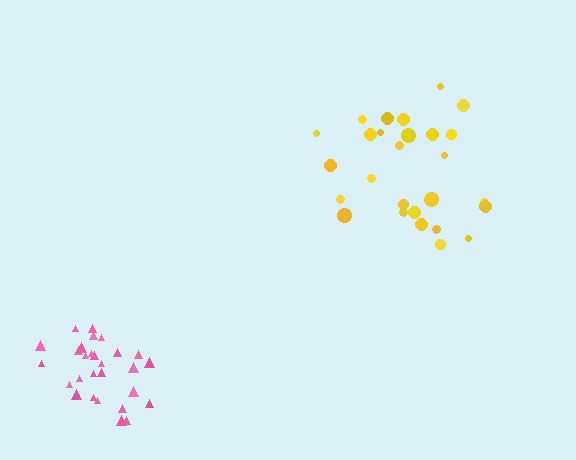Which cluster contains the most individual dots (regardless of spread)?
Pink (29).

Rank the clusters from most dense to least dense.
pink, yellow.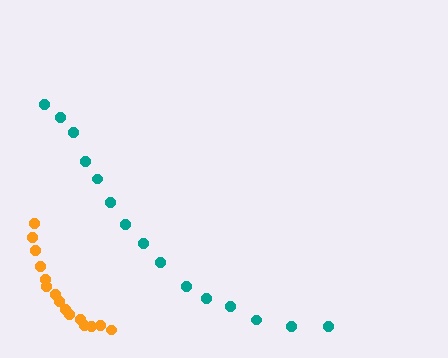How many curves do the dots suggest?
There are 2 distinct paths.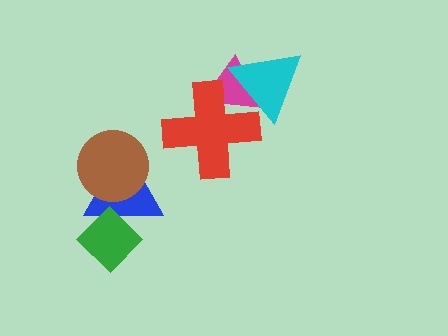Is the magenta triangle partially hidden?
Yes, it is partially covered by another shape.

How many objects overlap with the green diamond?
1 object overlaps with the green diamond.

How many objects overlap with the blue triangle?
2 objects overlap with the blue triangle.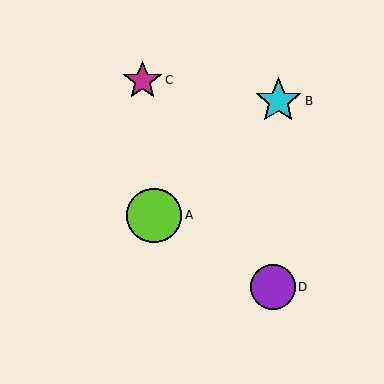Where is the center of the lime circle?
The center of the lime circle is at (154, 215).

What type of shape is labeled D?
Shape D is a purple circle.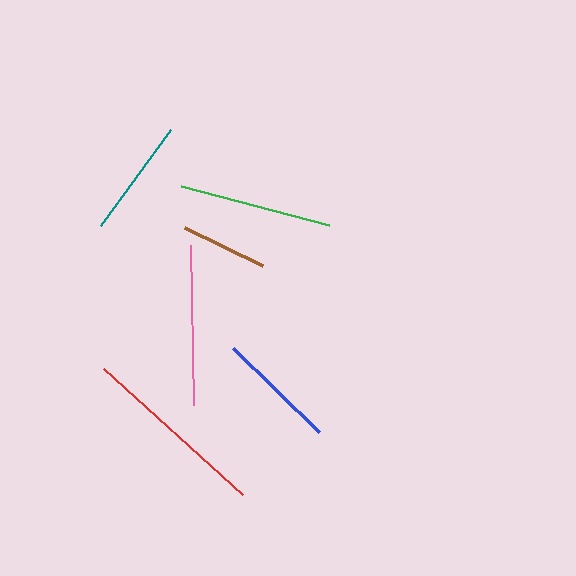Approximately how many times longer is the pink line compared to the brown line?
The pink line is approximately 1.8 times the length of the brown line.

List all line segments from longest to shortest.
From longest to shortest: red, pink, green, blue, teal, brown.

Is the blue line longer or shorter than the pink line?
The pink line is longer than the blue line.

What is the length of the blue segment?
The blue segment is approximately 120 pixels long.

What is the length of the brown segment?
The brown segment is approximately 87 pixels long.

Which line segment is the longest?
The red line is the longest at approximately 188 pixels.